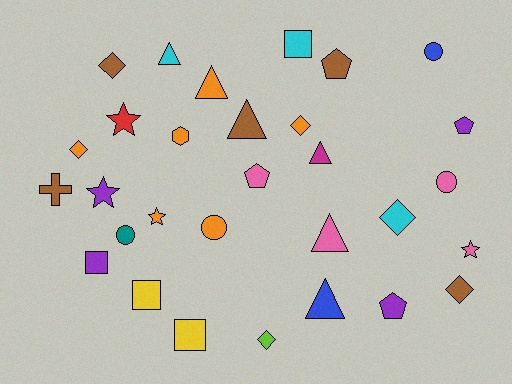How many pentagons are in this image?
There are 4 pentagons.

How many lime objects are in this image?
There is 1 lime object.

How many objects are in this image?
There are 30 objects.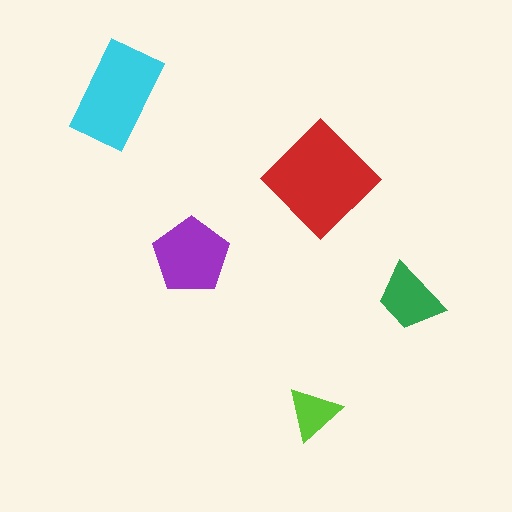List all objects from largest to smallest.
The red diamond, the cyan rectangle, the purple pentagon, the green trapezoid, the lime triangle.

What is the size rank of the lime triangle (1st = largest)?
5th.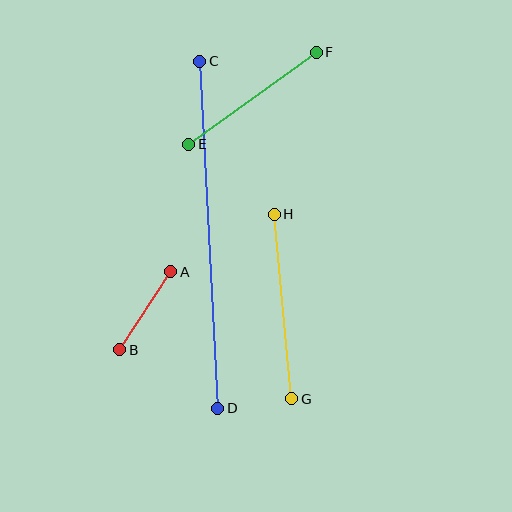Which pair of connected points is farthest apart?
Points C and D are farthest apart.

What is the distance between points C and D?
The distance is approximately 348 pixels.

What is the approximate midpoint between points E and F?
The midpoint is at approximately (253, 98) pixels.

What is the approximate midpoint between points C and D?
The midpoint is at approximately (209, 235) pixels.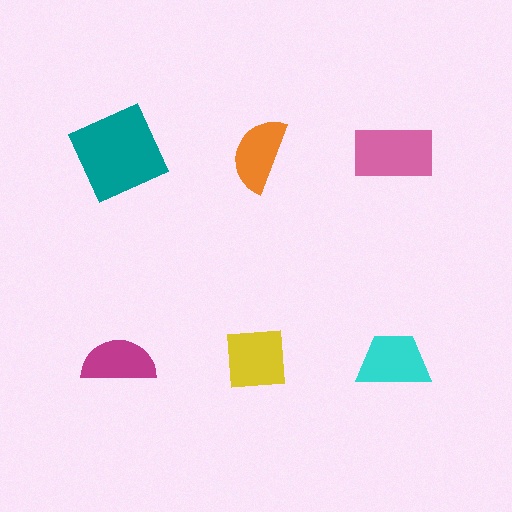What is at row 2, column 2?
A yellow square.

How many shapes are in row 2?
3 shapes.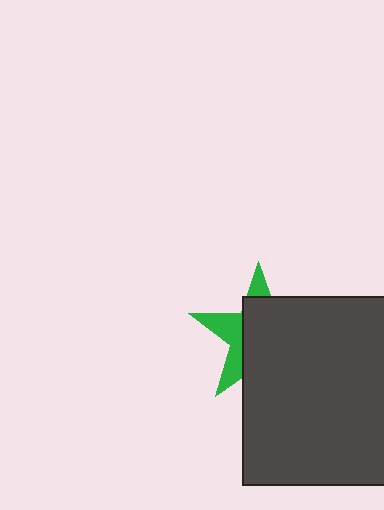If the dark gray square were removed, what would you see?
You would see the complete green star.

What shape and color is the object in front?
The object in front is a dark gray square.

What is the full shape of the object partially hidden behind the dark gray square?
The partially hidden object is a green star.